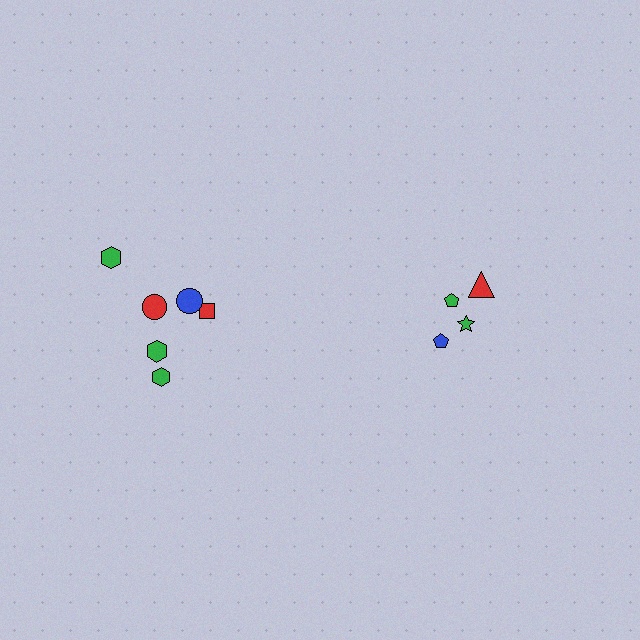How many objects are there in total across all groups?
There are 10 objects.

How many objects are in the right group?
There are 4 objects.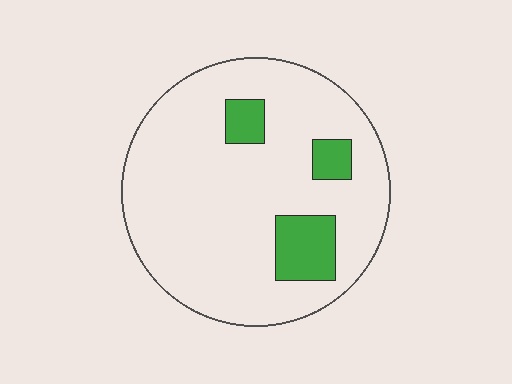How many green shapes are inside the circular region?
3.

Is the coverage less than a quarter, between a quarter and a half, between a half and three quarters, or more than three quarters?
Less than a quarter.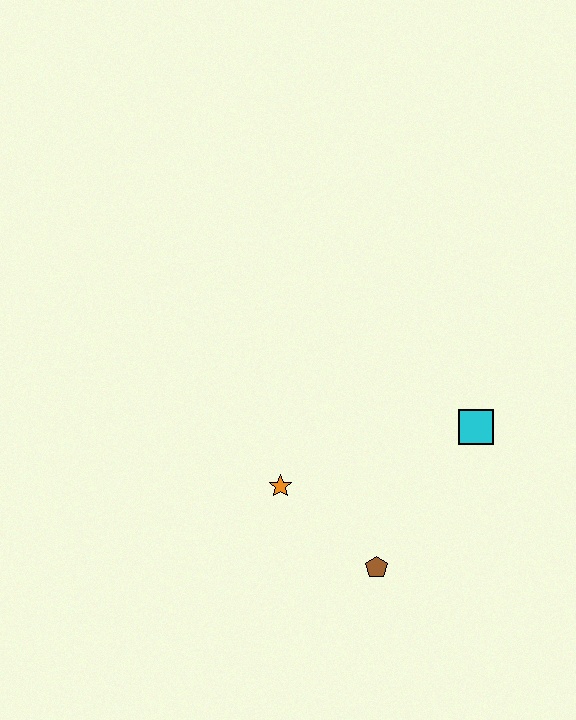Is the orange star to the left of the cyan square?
Yes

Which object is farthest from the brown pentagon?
The cyan square is farthest from the brown pentagon.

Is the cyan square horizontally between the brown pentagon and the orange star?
No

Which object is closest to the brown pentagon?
The orange star is closest to the brown pentagon.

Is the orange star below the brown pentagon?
No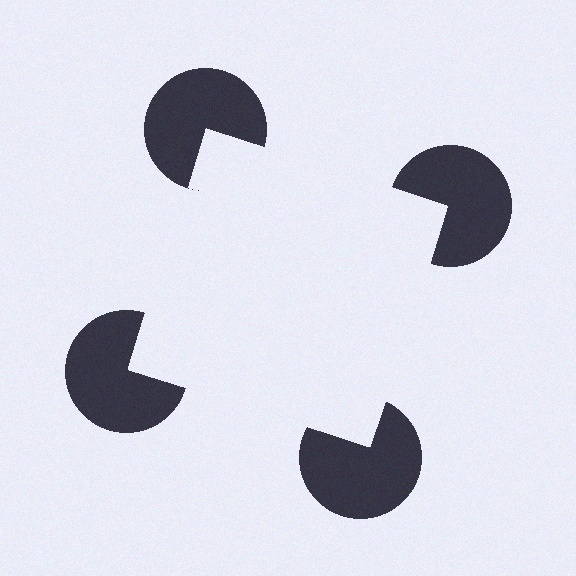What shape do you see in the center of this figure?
An illusory square — its edges are inferred from the aligned wedge cuts in the pac-man discs, not physically drawn.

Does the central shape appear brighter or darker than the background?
It typically appears slightly brighter than the background, even though no actual brightness change is drawn.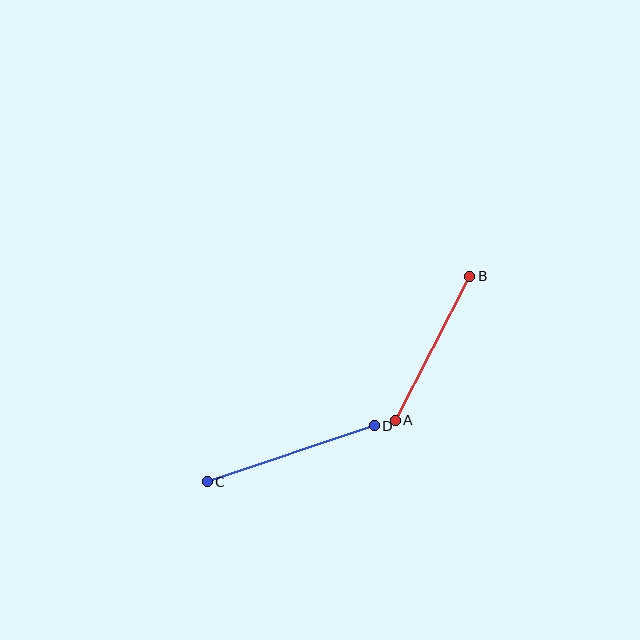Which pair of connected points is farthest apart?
Points C and D are farthest apart.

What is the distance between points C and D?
The distance is approximately 176 pixels.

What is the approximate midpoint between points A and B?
The midpoint is at approximately (433, 348) pixels.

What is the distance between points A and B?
The distance is approximately 162 pixels.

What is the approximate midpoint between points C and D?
The midpoint is at approximately (291, 454) pixels.